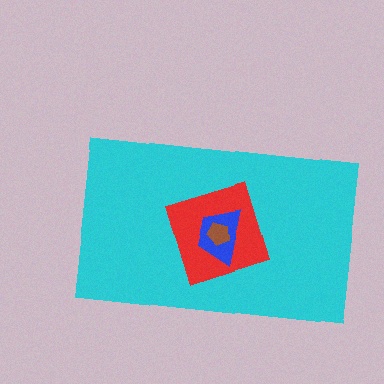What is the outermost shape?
The cyan rectangle.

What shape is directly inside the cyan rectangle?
The red diamond.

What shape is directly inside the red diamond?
The blue trapezoid.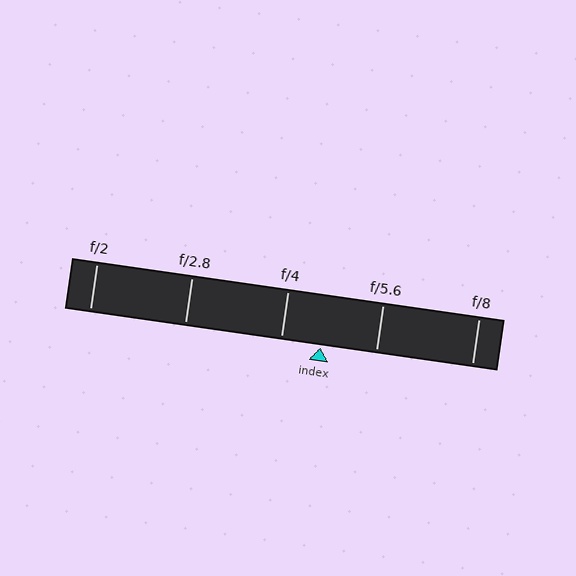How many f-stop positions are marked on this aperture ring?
There are 5 f-stop positions marked.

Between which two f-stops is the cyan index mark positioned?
The index mark is between f/4 and f/5.6.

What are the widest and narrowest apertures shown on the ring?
The widest aperture shown is f/2 and the narrowest is f/8.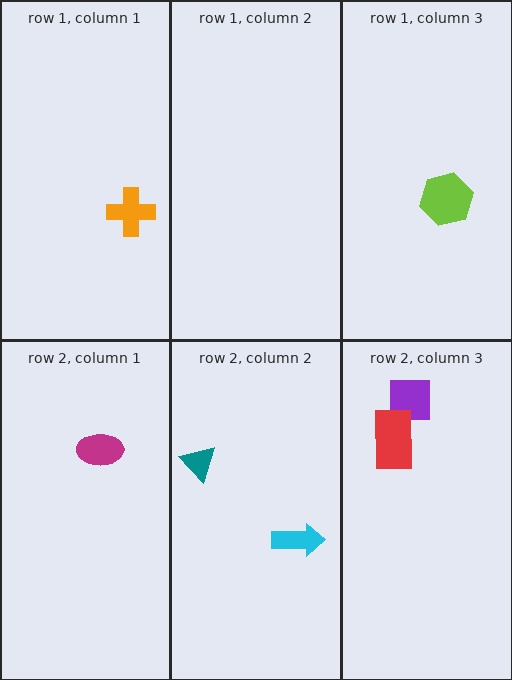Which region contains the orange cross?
The row 1, column 1 region.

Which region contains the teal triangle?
The row 2, column 2 region.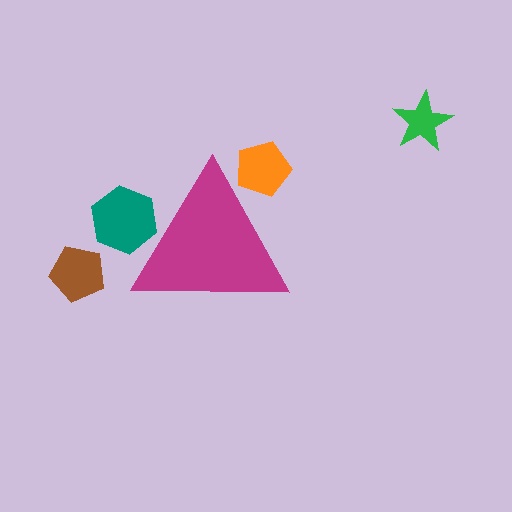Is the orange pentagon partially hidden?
Yes, the orange pentagon is partially hidden behind the magenta triangle.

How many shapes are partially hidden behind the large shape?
2 shapes are partially hidden.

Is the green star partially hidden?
No, the green star is fully visible.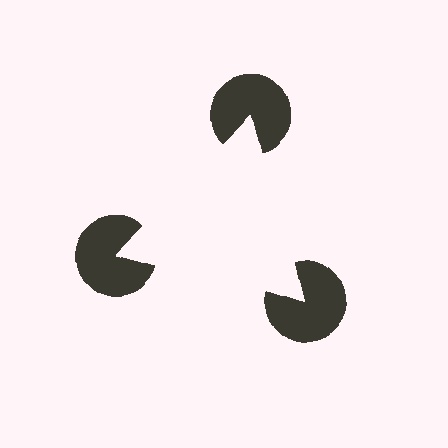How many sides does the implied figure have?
3 sides.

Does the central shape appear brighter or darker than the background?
It typically appears slightly brighter than the background, even though no actual brightness change is drawn.